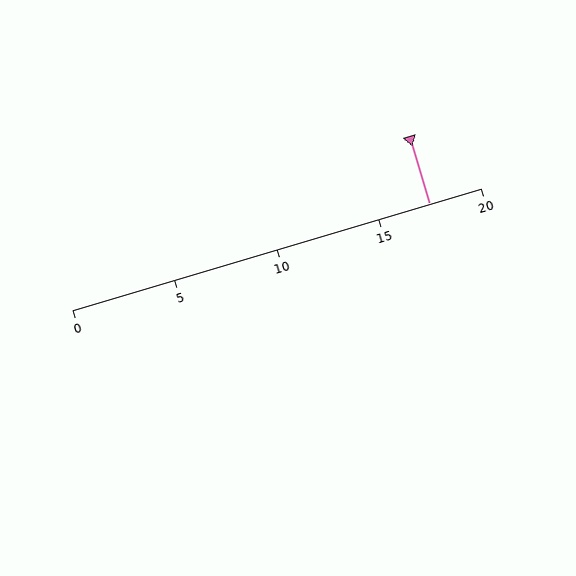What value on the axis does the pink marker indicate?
The marker indicates approximately 17.5.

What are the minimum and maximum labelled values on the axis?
The axis runs from 0 to 20.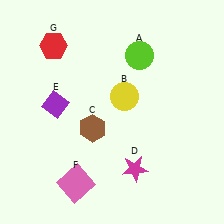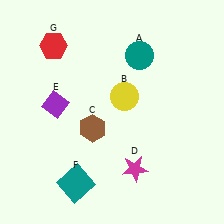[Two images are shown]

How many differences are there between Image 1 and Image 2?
There are 2 differences between the two images.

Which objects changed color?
A changed from lime to teal. F changed from pink to teal.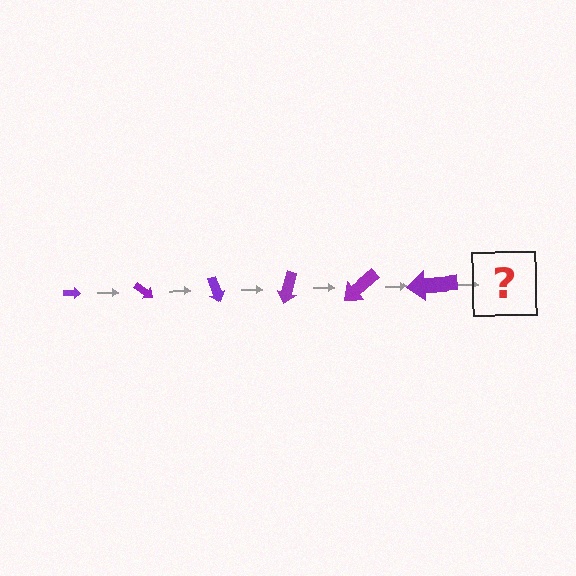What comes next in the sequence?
The next element should be an arrow, larger than the previous one and rotated 210 degrees from the start.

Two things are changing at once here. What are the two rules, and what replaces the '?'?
The two rules are that the arrow grows larger each step and it rotates 35 degrees each step. The '?' should be an arrow, larger than the previous one and rotated 210 degrees from the start.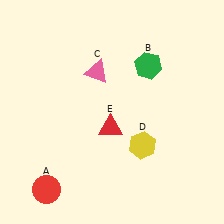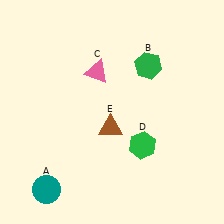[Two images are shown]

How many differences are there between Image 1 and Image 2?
There are 3 differences between the two images.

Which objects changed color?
A changed from red to teal. D changed from yellow to green. E changed from red to brown.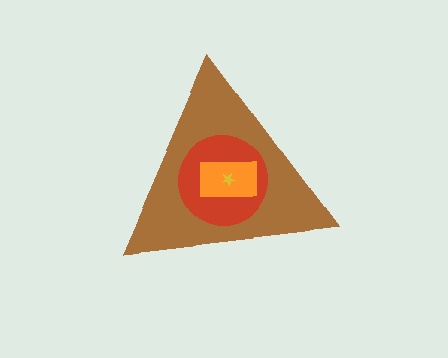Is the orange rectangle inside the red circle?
Yes.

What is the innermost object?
The yellow star.